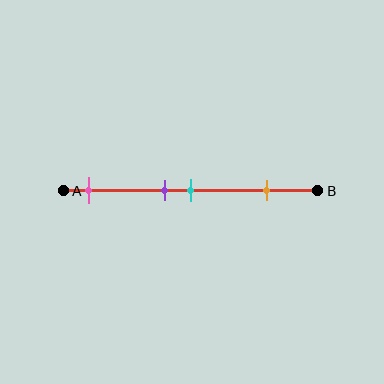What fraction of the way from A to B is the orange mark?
The orange mark is approximately 80% (0.8) of the way from A to B.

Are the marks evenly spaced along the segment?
No, the marks are not evenly spaced.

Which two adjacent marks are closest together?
The purple and cyan marks are the closest adjacent pair.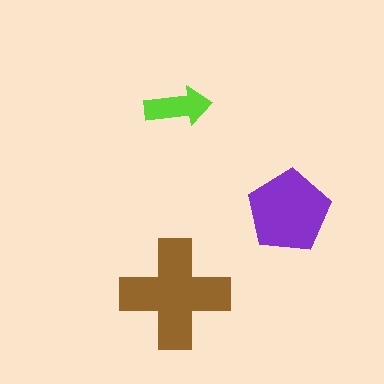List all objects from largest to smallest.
The brown cross, the purple pentagon, the lime arrow.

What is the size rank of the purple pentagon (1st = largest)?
2nd.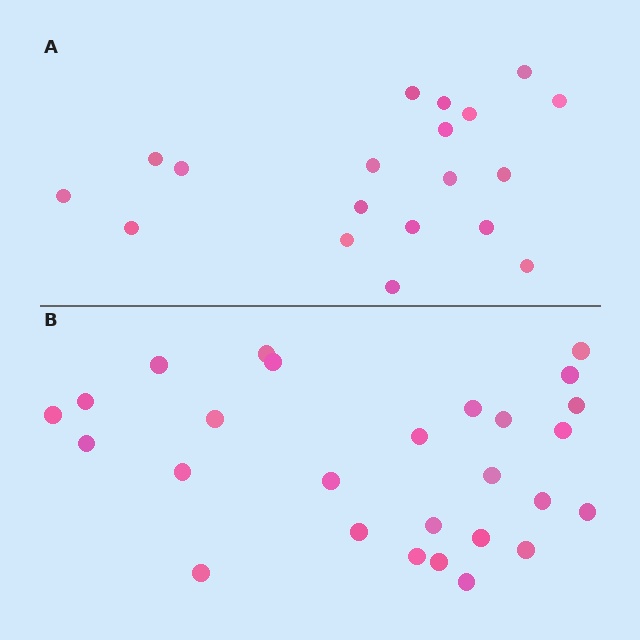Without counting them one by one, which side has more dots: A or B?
Region B (the bottom region) has more dots.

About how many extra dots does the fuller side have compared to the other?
Region B has roughly 8 or so more dots than region A.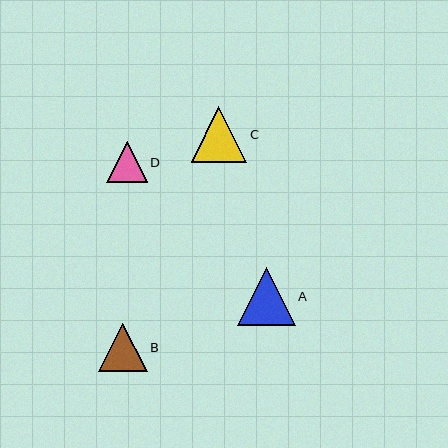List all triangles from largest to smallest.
From largest to smallest: A, C, B, D.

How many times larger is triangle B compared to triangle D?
Triangle B is approximately 1.2 times the size of triangle D.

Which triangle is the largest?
Triangle A is the largest with a size of approximately 58 pixels.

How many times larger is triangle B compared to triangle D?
Triangle B is approximately 1.2 times the size of triangle D.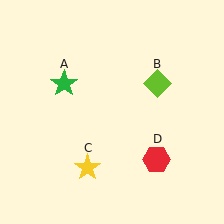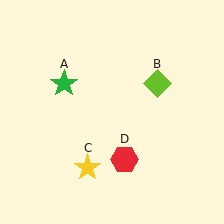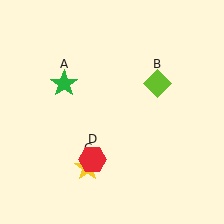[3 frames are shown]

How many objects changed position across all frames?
1 object changed position: red hexagon (object D).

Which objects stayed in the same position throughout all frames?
Green star (object A) and lime diamond (object B) and yellow star (object C) remained stationary.